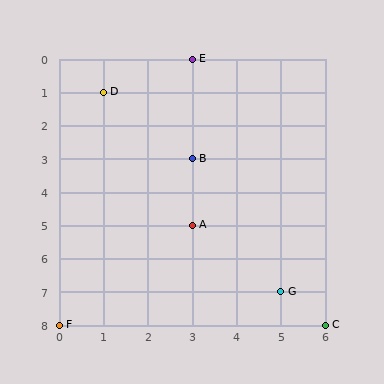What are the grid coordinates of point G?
Point G is at grid coordinates (5, 7).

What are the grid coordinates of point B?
Point B is at grid coordinates (3, 3).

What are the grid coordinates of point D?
Point D is at grid coordinates (1, 1).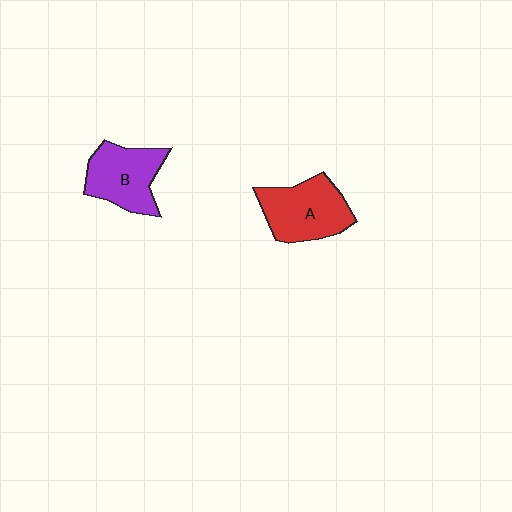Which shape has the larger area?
Shape A (red).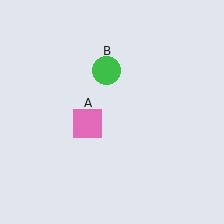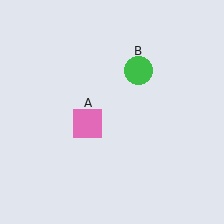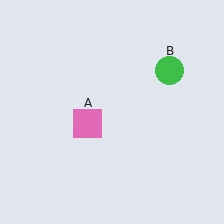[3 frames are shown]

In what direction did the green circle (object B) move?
The green circle (object B) moved right.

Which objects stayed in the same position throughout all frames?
Pink square (object A) remained stationary.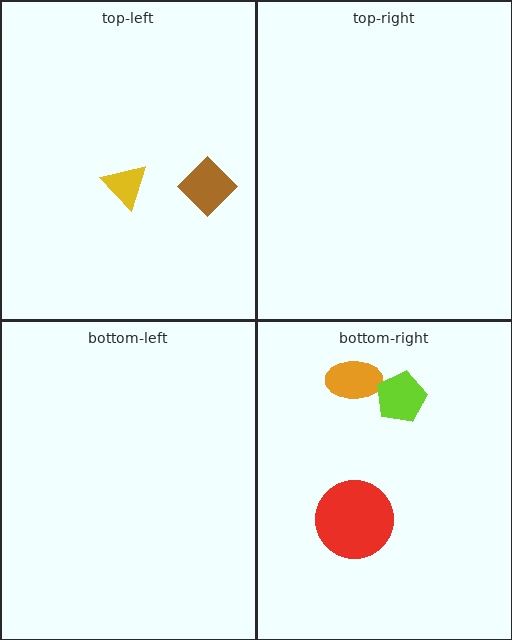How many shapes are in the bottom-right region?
3.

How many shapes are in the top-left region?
2.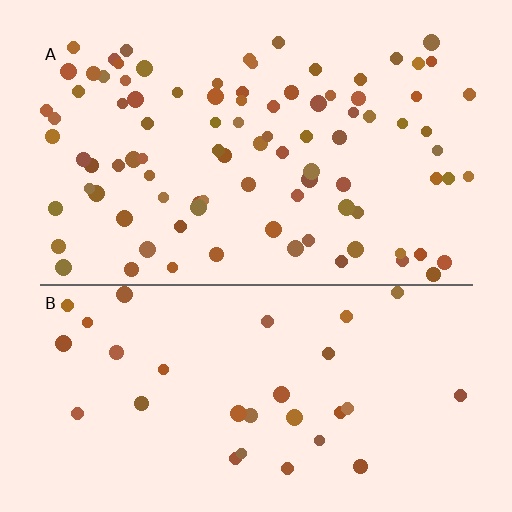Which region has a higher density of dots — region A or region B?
A (the top).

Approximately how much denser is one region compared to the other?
Approximately 2.9× — region A over region B.